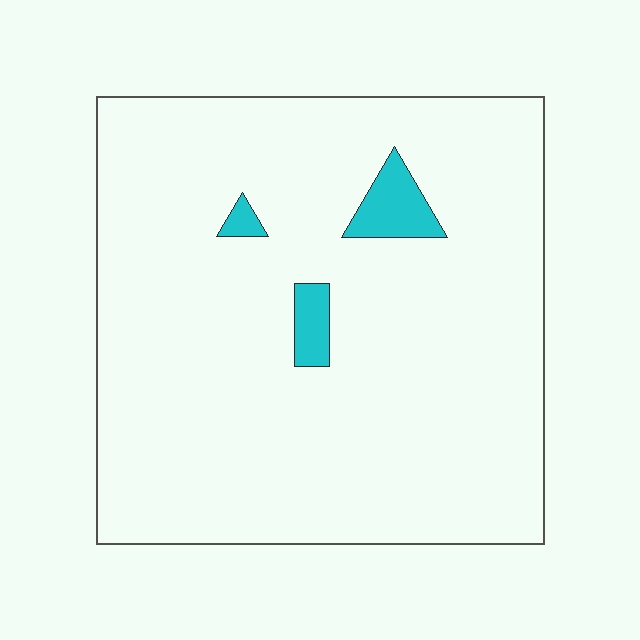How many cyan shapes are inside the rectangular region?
3.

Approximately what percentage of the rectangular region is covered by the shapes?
Approximately 5%.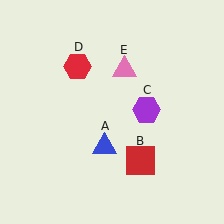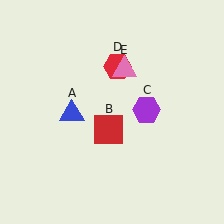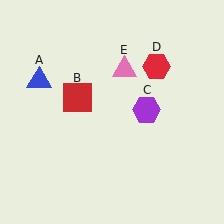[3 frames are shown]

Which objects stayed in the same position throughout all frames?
Purple hexagon (object C) and pink triangle (object E) remained stationary.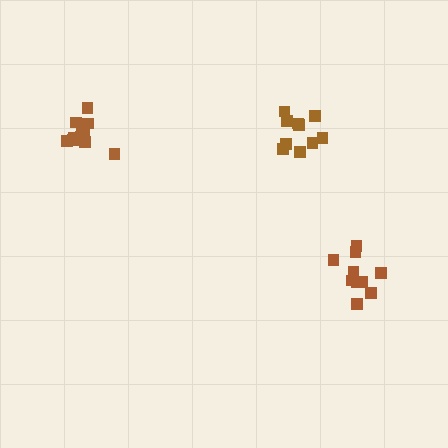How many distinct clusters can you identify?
There are 3 distinct clusters.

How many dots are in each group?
Group 1: 10 dots, Group 2: 13 dots, Group 3: 10 dots (33 total).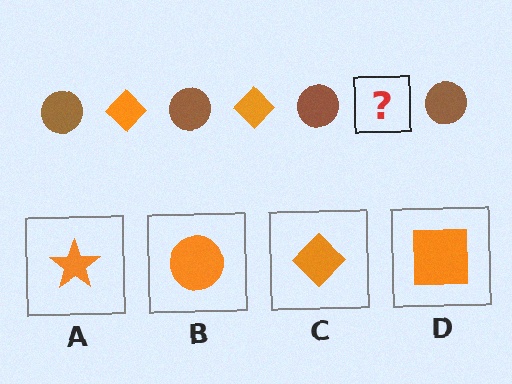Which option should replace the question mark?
Option C.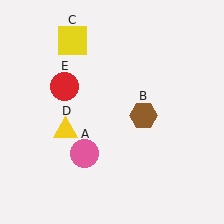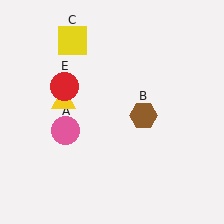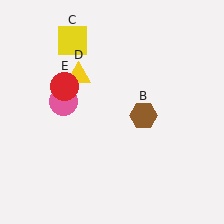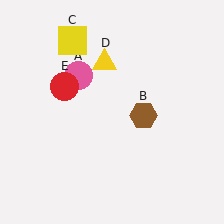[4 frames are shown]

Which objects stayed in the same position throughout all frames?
Brown hexagon (object B) and yellow square (object C) and red circle (object E) remained stationary.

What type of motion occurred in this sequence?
The pink circle (object A), yellow triangle (object D) rotated clockwise around the center of the scene.